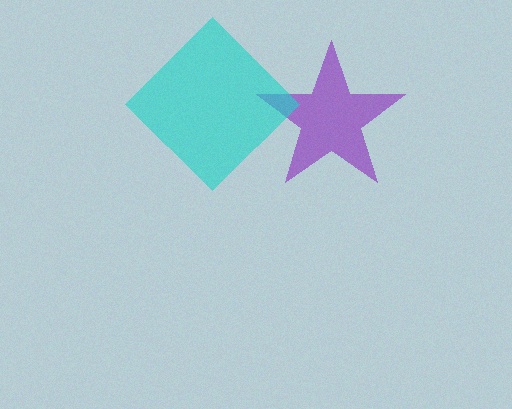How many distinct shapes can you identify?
There are 2 distinct shapes: a purple star, a cyan diamond.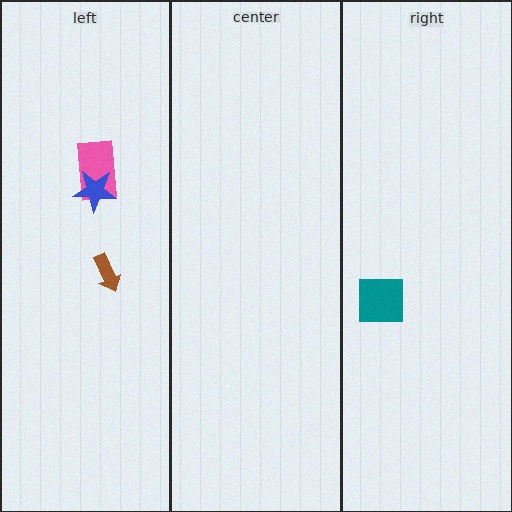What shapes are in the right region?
The teal square.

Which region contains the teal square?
The right region.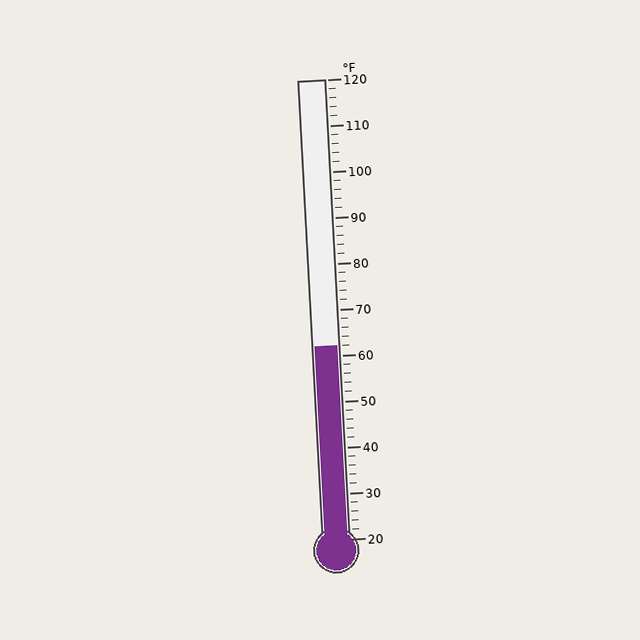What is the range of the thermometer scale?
The thermometer scale ranges from 20°F to 120°F.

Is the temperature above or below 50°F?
The temperature is above 50°F.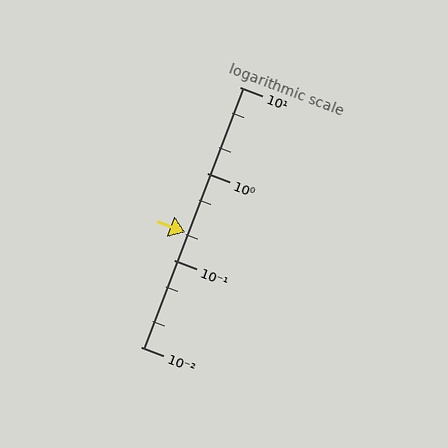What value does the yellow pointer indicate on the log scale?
The pointer indicates approximately 0.21.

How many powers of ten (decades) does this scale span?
The scale spans 3 decades, from 0.01 to 10.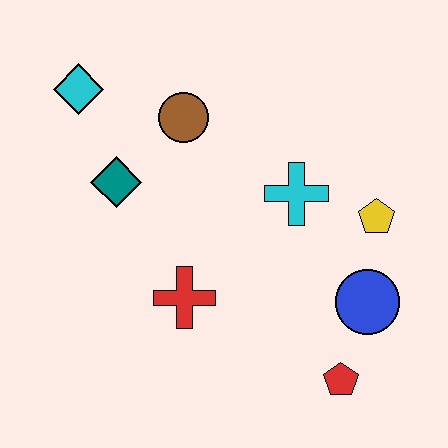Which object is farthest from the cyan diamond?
The red pentagon is farthest from the cyan diamond.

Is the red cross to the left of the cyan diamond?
No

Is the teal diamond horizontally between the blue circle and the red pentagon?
No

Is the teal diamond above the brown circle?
No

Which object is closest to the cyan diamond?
The teal diamond is closest to the cyan diamond.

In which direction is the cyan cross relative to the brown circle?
The cyan cross is to the right of the brown circle.